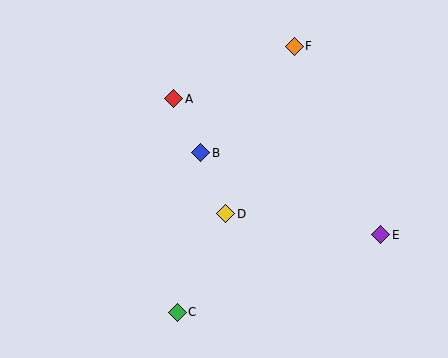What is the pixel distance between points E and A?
The distance between E and A is 248 pixels.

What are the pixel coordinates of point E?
Point E is at (381, 235).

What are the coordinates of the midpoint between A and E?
The midpoint between A and E is at (277, 167).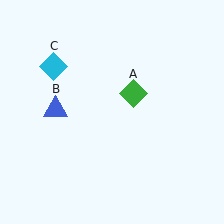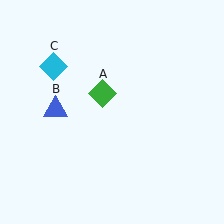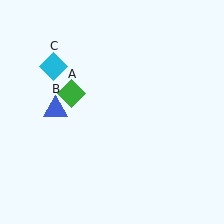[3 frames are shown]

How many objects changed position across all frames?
1 object changed position: green diamond (object A).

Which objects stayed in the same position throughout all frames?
Blue triangle (object B) and cyan diamond (object C) remained stationary.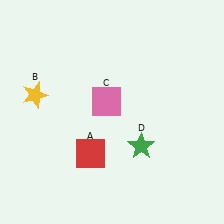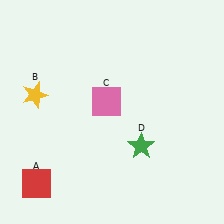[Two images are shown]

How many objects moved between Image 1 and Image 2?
1 object moved between the two images.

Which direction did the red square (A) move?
The red square (A) moved left.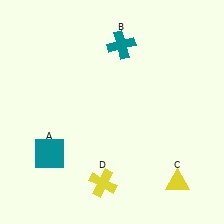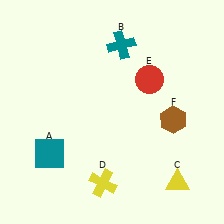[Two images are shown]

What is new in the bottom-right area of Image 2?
A brown hexagon (F) was added in the bottom-right area of Image 2.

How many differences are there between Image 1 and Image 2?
There are 2 differences between the two images.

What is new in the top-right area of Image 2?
A red circle (E) was added in the top-right area of Image 2.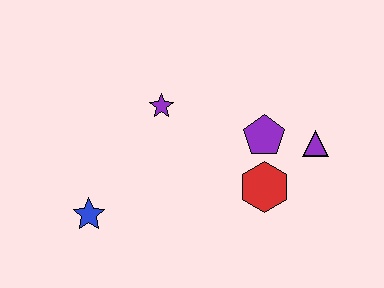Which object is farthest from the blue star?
The purple triangle is farthest from the blue star.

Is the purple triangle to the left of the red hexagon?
No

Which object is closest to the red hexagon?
The purple pentagon is closest to the red hexagon.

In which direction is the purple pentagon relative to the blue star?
The purple pentagon is to the right of the blue star.